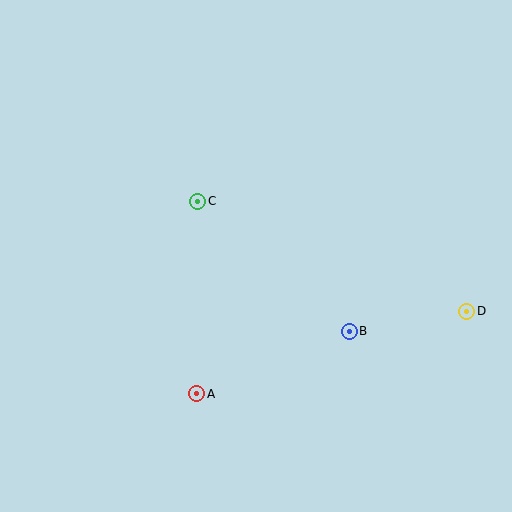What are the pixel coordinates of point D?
Point D is at (467, 311).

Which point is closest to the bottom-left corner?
Point A is closest to the bottom-left corner.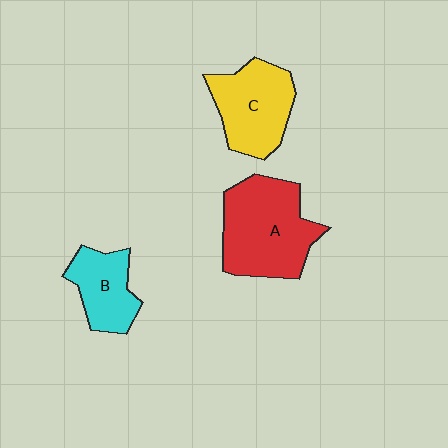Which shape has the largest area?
Shape A (red).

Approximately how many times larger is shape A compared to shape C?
Approximately 1.3 times.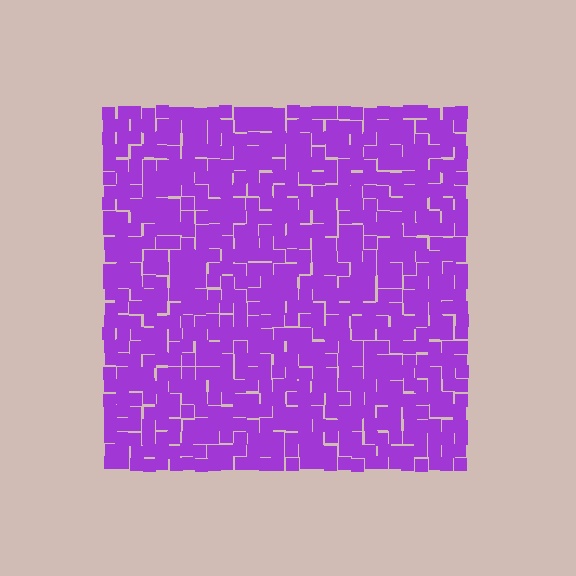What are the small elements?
The small elements are squares.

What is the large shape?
The large shape is a square.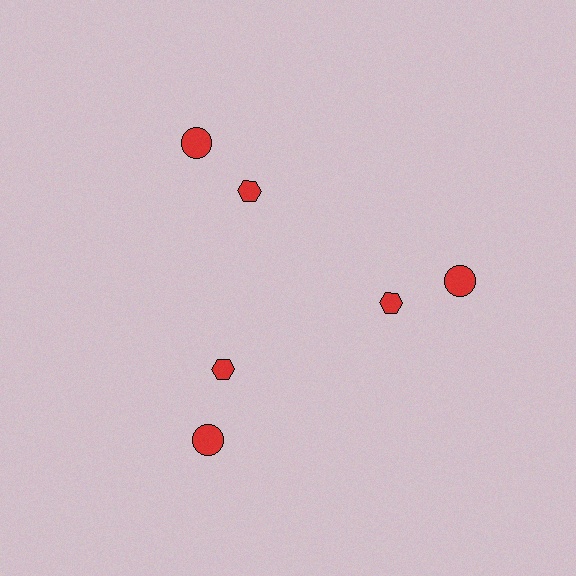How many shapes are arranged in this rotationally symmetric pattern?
There are 6 shapes, arranged in 3 groups of 2.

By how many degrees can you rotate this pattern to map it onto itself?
The pattern maps onto itself every 120 degrees of rotation.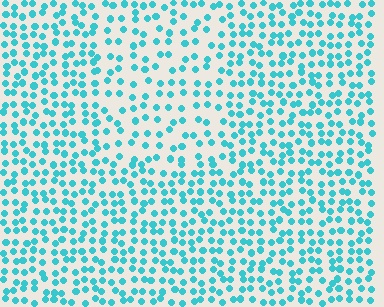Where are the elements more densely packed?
The elements are more densely packed outside the rectangle boundary.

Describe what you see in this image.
The image contains small cyan elements arranged at two different densities. A rectangle-shaped region is visible where the elements are less densely packed than the surrounding area.